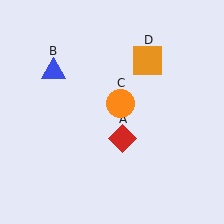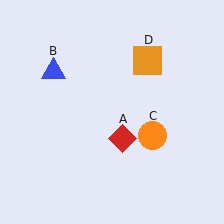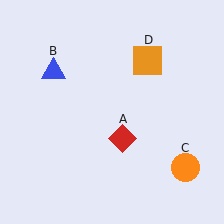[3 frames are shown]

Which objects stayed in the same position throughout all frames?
Red diamond (object A) and blue triangle (object B) and orange square (object D) remained stationary.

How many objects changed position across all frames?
1 object changed position: orange circle (object C).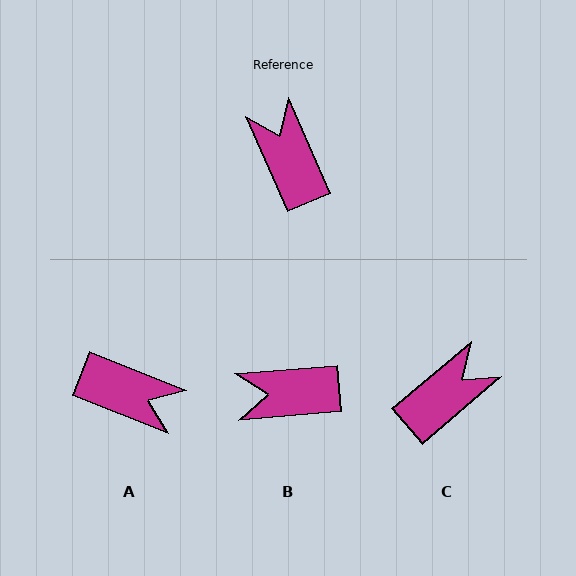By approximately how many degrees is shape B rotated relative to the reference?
Approximately 71 degrees counter-clockwise.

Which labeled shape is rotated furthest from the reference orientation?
A, about 135 degrees away.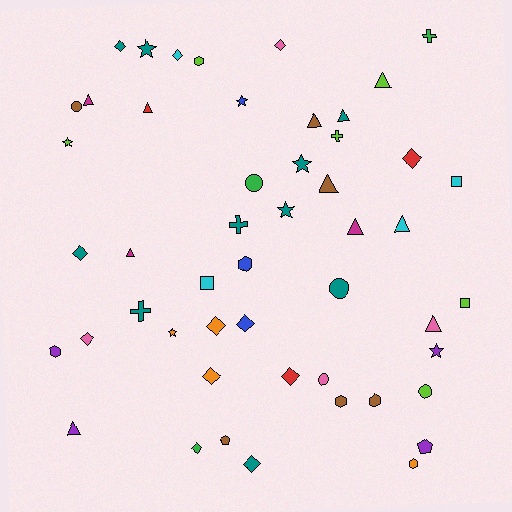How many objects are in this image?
There are 50 objects.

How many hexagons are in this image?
There are 6 hexagons.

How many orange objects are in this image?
There are 4 orange objects.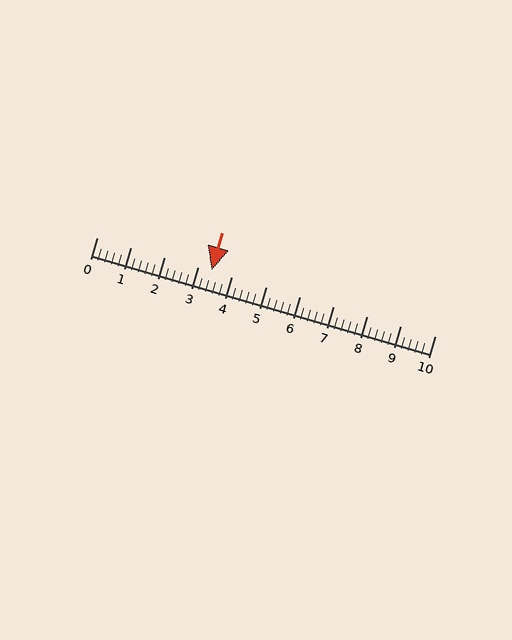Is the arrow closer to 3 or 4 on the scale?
The arrow is closer to 3.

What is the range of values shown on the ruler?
The ruler shows values from 0 to 10.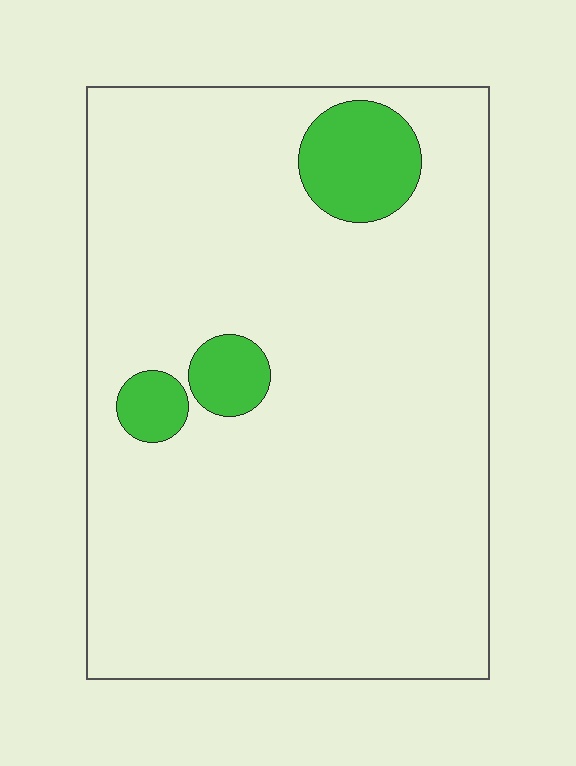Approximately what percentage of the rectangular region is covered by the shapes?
Approximately 10%.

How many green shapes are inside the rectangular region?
3.